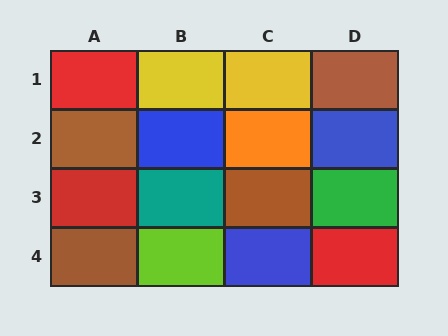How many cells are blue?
3 cells are blue.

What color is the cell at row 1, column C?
Yellow.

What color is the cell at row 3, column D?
Green.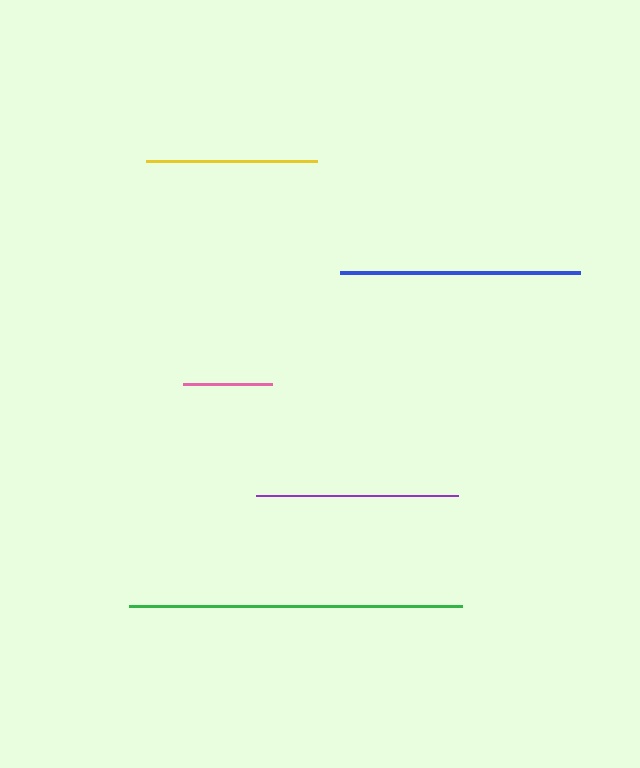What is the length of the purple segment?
The purple segment is approximately 203 pixels long.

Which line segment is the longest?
The green line is the longest at approximately 333 pixels.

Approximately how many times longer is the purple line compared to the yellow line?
The purple line is approximately 1.2 times the length of the yellow line.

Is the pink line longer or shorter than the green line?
The green line is longer than the pink line.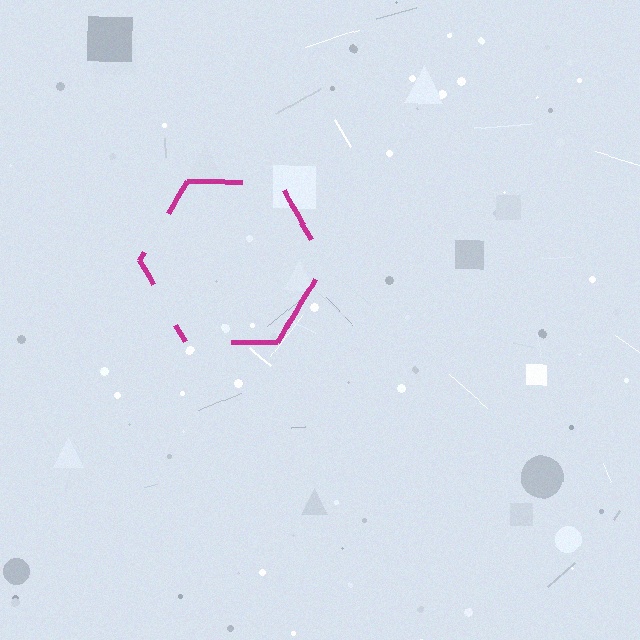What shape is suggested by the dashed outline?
The dashed outline suggests a hexagon.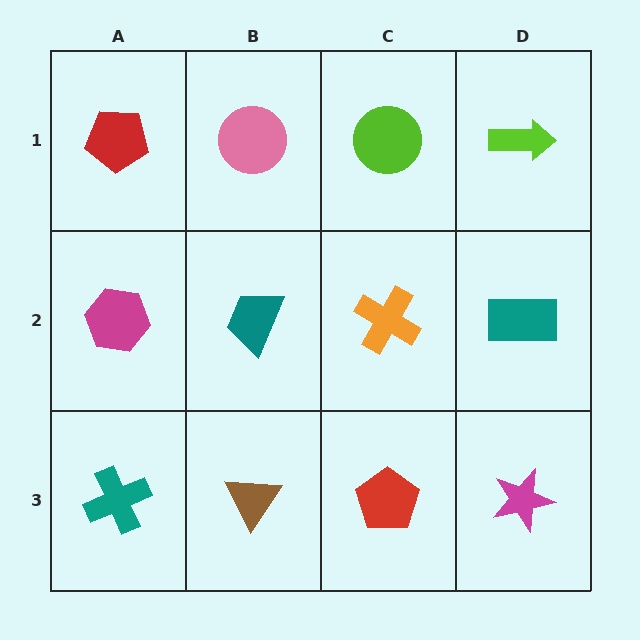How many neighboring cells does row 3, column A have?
2.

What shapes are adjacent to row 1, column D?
A teal rectangle (row 2, column D), a lime circle (row 1, column C).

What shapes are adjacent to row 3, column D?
A teal rectangle (row 2, column D), a red pentagon (row 3, column C).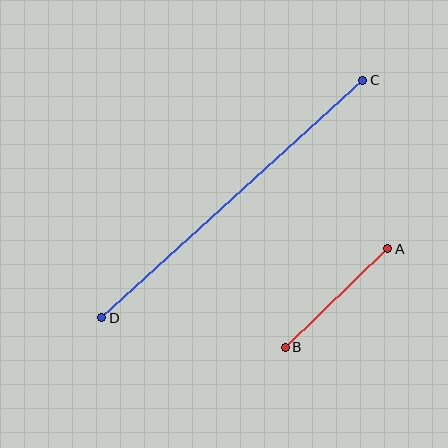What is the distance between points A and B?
The distance is approximately 142 pixels.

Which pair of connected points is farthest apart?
Points C and D are farthest apart.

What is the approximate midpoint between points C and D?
The midpoint is at approximately (232, 199) pixels.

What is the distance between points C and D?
The distance is approximately 353 pixels.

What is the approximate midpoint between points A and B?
The midpoint is at approximately (336, 298) pixels.